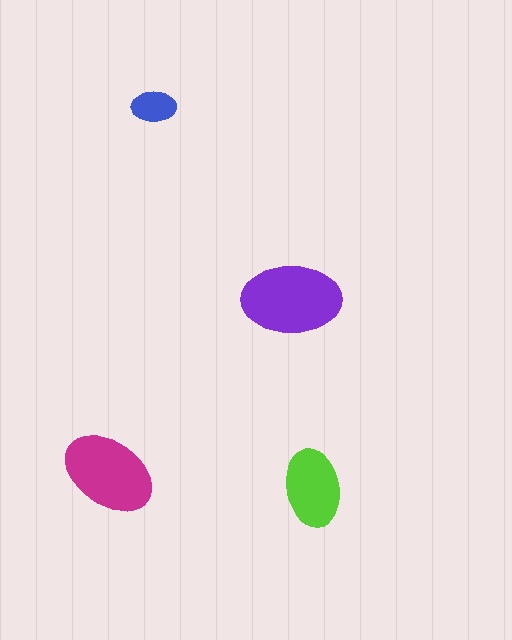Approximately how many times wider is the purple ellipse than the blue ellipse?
About 2 times wider.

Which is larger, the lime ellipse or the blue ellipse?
The lime one.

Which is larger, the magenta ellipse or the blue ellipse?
The magenta one.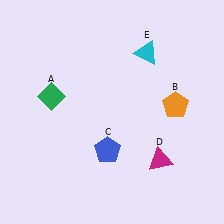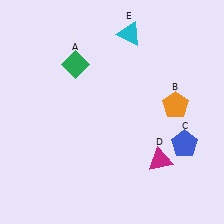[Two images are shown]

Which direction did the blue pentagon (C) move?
The blue pentagon (C) moved right.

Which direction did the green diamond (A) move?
The green diamond (A) moved up.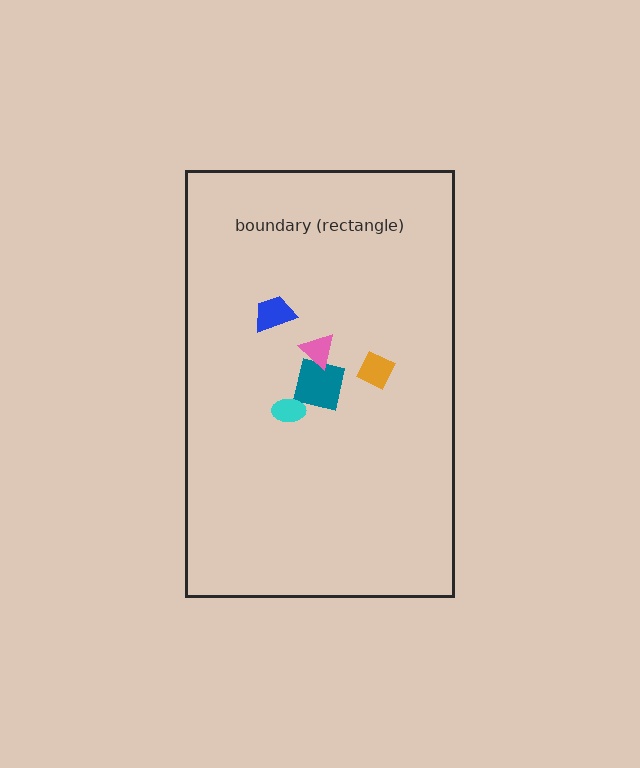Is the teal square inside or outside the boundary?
Inside.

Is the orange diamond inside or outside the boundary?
Inside.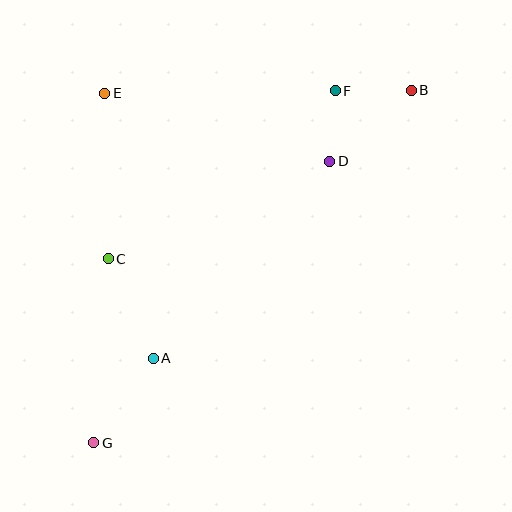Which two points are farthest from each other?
Points B and G are farthest from each other.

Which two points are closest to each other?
Points D and F are closest to each other.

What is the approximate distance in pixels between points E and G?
The distance between E and G is approximately 350 pixels.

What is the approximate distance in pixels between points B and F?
The distance between B and F is approximately 76 pixels.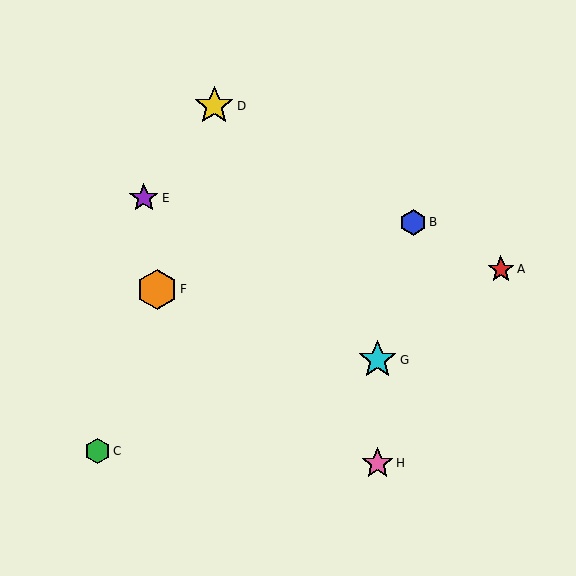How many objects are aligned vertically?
2 objects (G, H) are aligned vertically.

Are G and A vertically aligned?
No, G is at x≈378 and A is at x≈501.